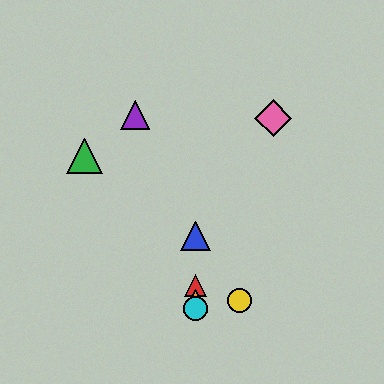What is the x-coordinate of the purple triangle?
The purple triangle is at x≈135.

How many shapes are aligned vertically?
4 shapes (the red triangle, the blue triangle, the orange triangle, the cyan circle) are aligned vertically.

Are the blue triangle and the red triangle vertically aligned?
Yes, both are at x≈196.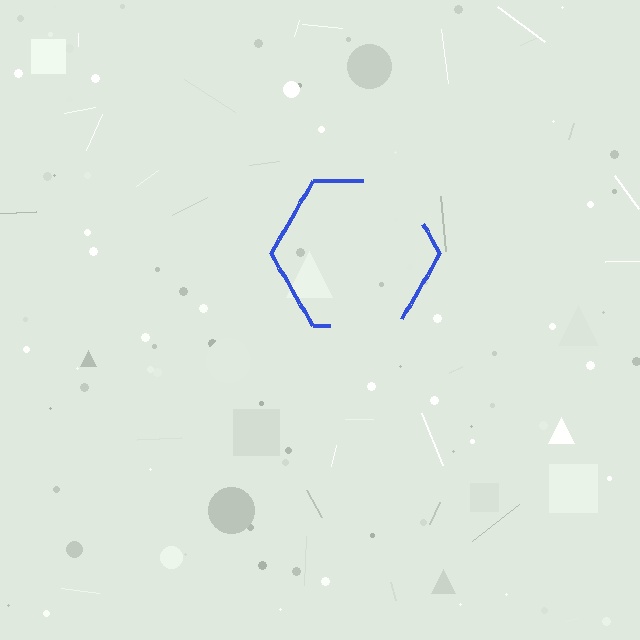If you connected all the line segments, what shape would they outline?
They would outline a hexagon.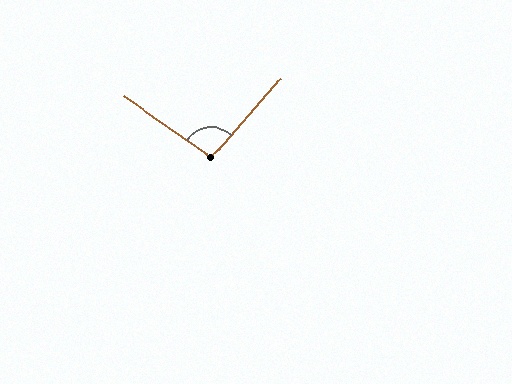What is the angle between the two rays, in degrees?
Approximately 96 degrees.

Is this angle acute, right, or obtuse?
It is obtuse.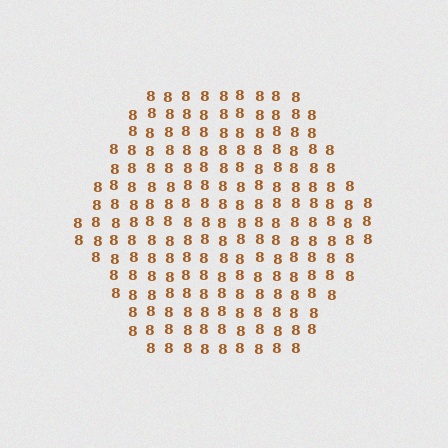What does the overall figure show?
The overall figure shows a hexagon.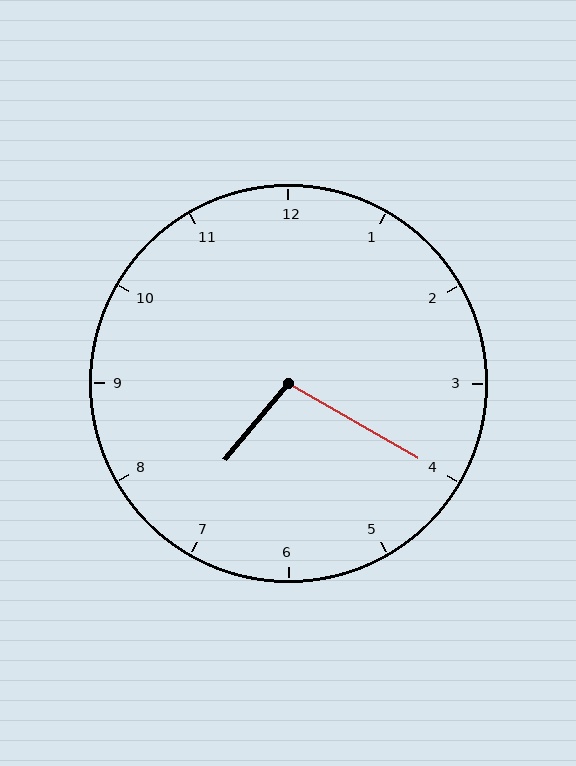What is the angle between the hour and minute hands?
Approximately 100 degrees.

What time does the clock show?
7:20.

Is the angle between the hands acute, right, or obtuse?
It is obtuse.